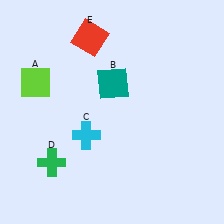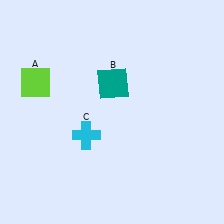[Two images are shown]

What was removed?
The green cross (D), the red square (E) were removed in Image 2.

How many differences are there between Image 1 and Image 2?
There are 2 differences between the two images.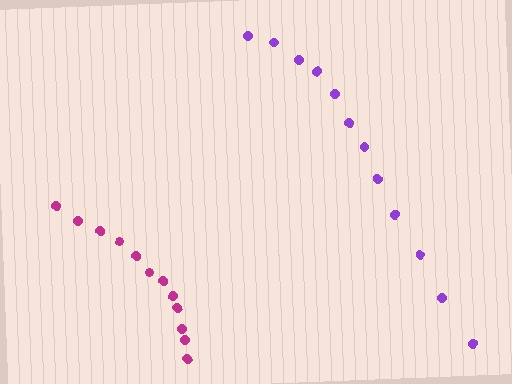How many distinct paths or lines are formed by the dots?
There are 2 distinct paths.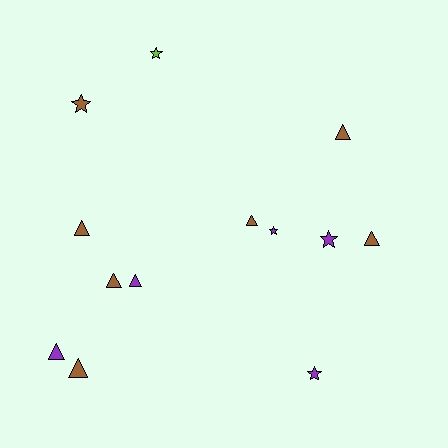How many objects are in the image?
There are 13 objects.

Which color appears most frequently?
Brown, with 7 objects.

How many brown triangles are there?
There are 6 brown triangles.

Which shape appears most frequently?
Triangle, with 8 objects.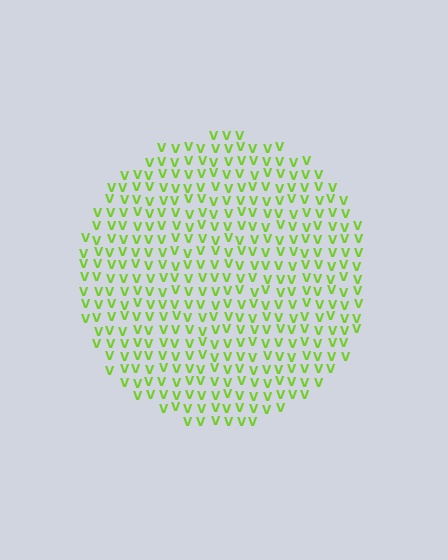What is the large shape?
The large shape is a circle.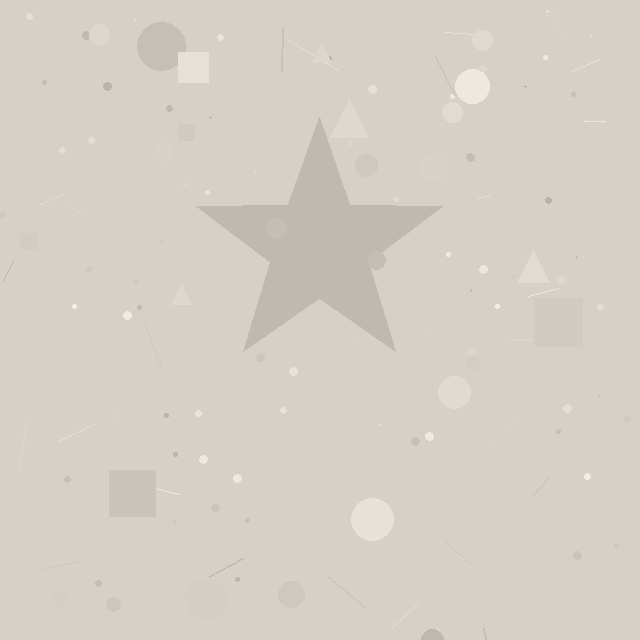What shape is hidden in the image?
A star is hidden in the image.